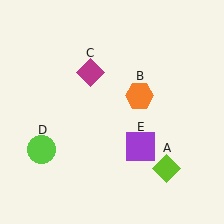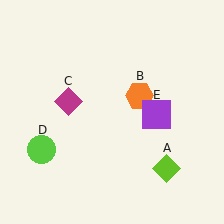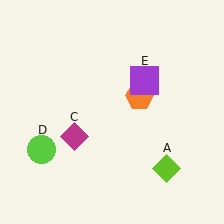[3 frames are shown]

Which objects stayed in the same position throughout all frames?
Lime diamond (object A) and orange hexagon (object B) and lime circle (object D) remained stationary.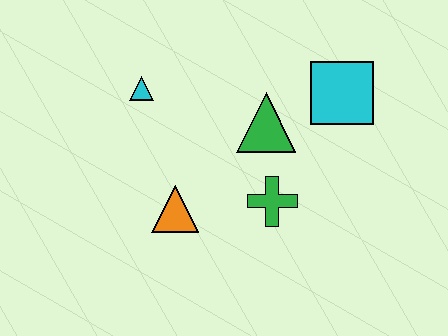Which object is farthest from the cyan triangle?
The cyan square is farthest from the cyan triangle.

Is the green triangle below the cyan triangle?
Yes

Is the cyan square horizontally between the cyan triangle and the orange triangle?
No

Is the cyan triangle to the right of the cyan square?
No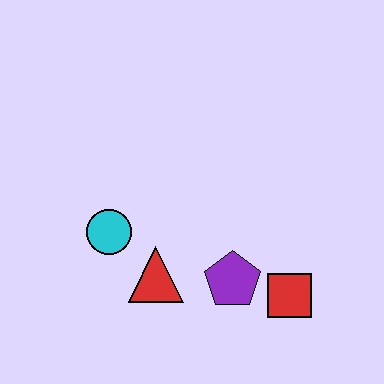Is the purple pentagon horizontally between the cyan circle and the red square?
Yes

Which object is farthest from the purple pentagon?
The cyan circle is farthest from the purple pentagon.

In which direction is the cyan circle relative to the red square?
The cyan circle is to the left of the red square.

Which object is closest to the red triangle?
The cyan circle is closest to the red triangle.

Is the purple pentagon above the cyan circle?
No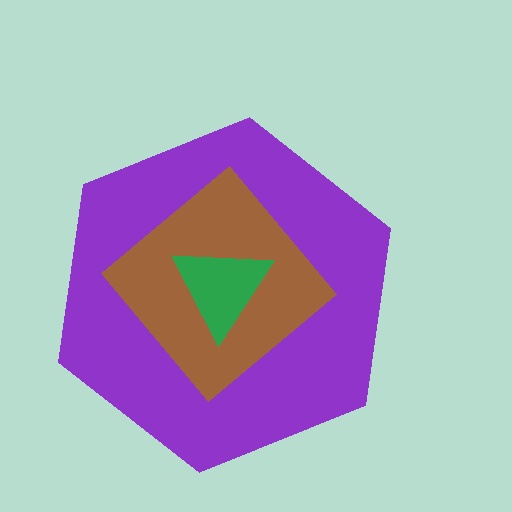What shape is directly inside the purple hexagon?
The brown diamond.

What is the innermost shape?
The green triangle.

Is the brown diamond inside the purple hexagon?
Yes.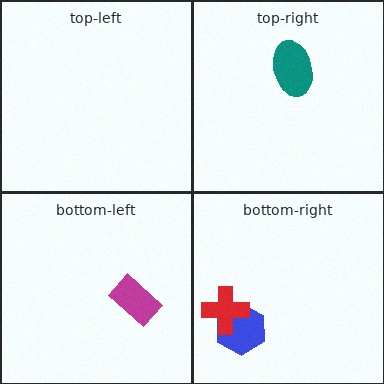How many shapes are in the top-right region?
1.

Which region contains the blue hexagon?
The bottom-right region.